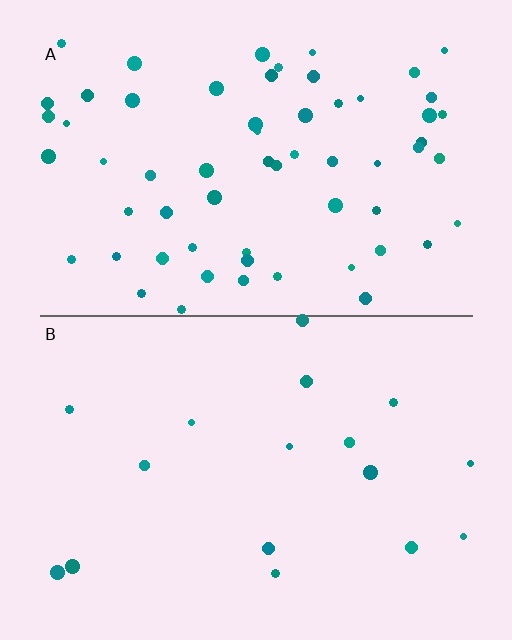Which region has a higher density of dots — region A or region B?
A (the top).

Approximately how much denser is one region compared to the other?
Approximately 3.6× — region A over region B.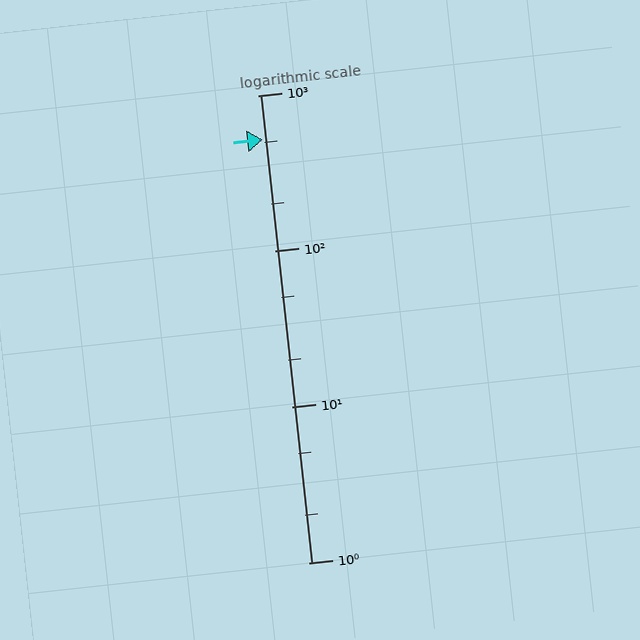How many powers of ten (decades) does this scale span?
The scale spans 3 decades, from 1 to 1000.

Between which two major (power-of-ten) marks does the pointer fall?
The pointer is between 100 and 1000.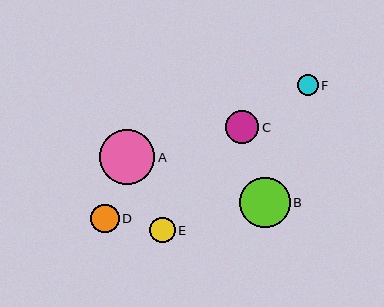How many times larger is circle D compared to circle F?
Circle D is approximately 1.4 times the size of circle F.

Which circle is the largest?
Circle A is the largest with a size of approximately 55 pixels.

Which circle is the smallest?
Circle F is the smallest with a size of approximately 21 pixels.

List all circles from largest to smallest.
From largest to smallest: A, B, C, D, E, F.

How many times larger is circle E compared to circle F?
Circle E is approximately 1.2 times the size of circle F.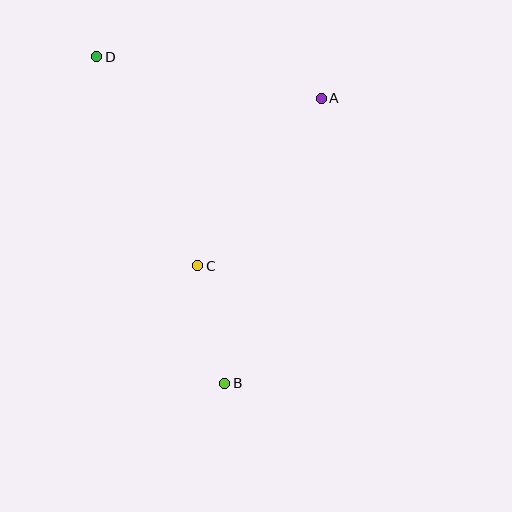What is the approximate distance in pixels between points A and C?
The distance between A and C is approximately 208 pixels.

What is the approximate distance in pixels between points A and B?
The distance between A and B is approximately 300 pixels.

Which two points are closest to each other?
Points B and C are closest to each other.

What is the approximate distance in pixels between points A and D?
The distance between A and D is approximately 229 pixels.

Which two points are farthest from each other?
Points B and D are farthest from each other.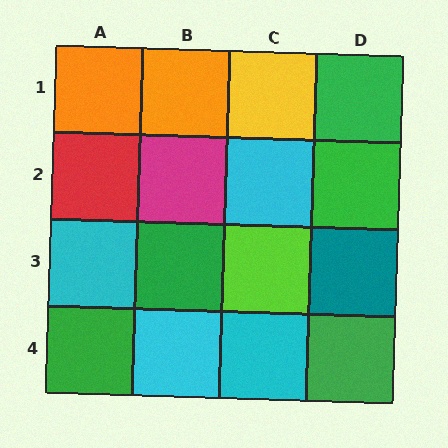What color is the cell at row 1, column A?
Orange.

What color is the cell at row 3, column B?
Green.